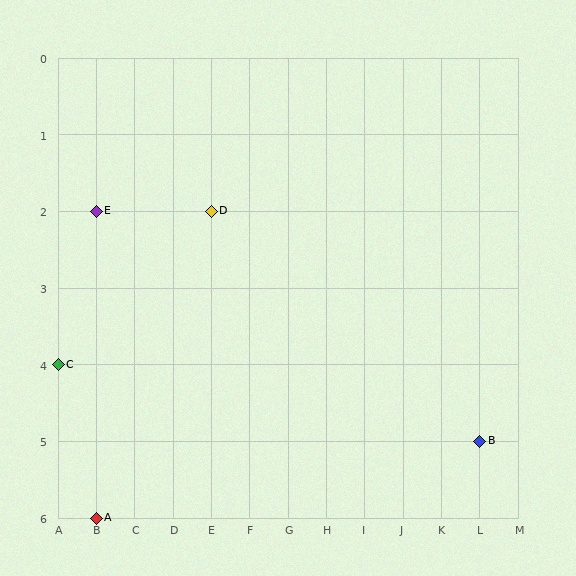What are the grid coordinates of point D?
Point D is at grid coordinates (E, 2).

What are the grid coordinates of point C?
Point C is at grid coordinates (A, 4).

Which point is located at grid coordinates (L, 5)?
Point B is at (L, 5).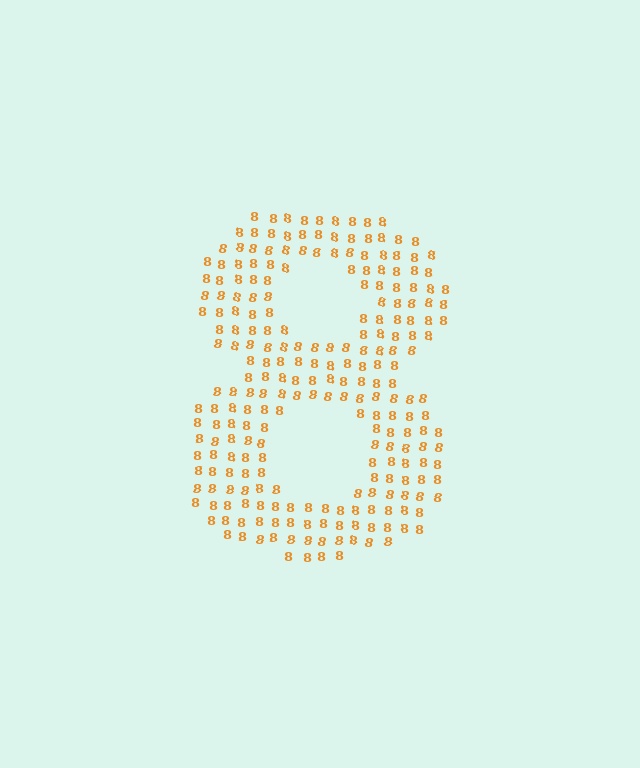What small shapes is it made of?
It is made of small digit 8's.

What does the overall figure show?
The overall figure shows the digit 8.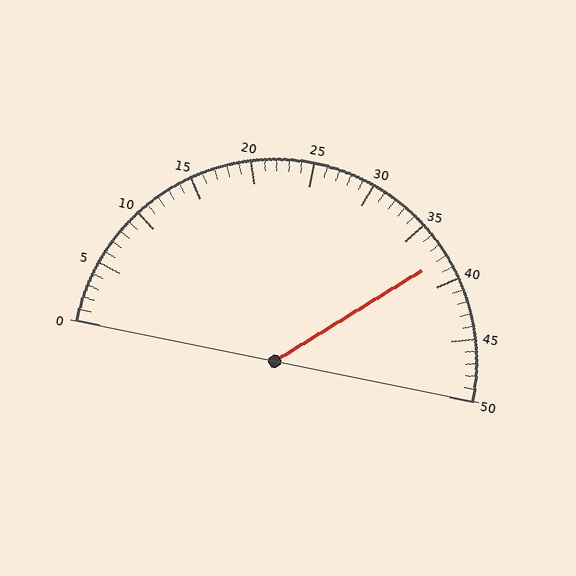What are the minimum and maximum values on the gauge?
The gauge ranges from 0 to 50.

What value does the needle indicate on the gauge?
The needle indicates approximately 38.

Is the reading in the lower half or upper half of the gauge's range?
The reading is in the upper half of the range (0 to 50).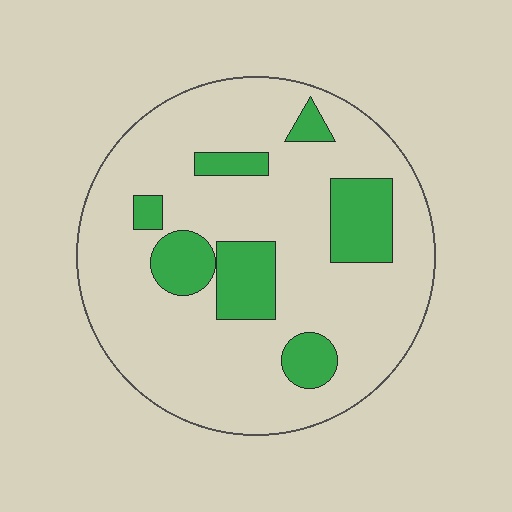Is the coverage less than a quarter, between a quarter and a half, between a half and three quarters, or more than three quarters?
Less than a quarter.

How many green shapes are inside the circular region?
7.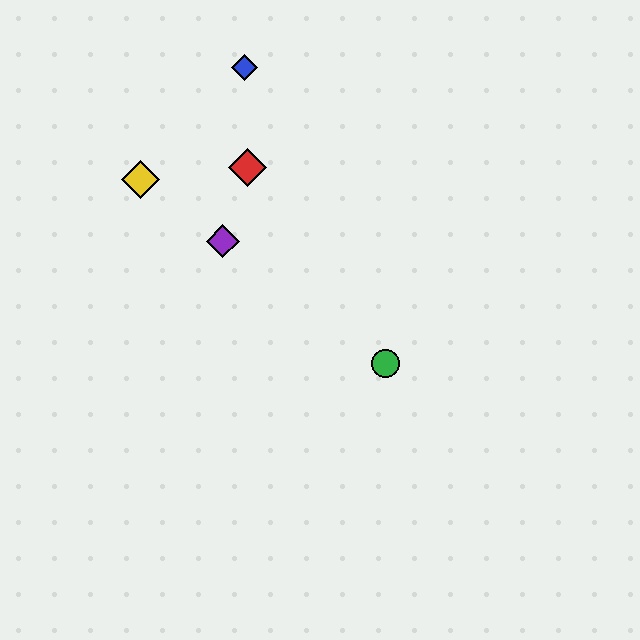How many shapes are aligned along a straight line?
3 shapes (the green circle, the yellow diamond, the purple diamond) are aligned along a straight line.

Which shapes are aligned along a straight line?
The green circle, the yellow diamond, the purple diamond are aligned along a straight line.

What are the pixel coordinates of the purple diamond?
The purple diamond is at (223, 241).